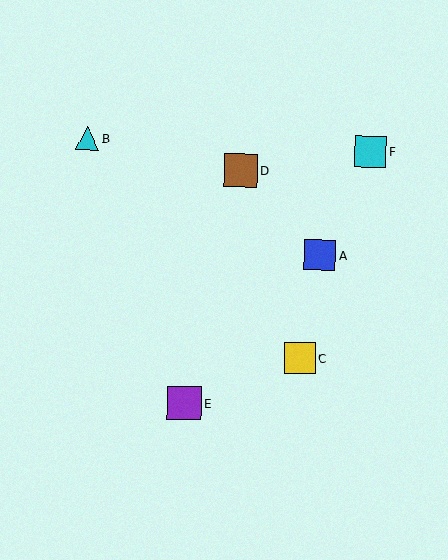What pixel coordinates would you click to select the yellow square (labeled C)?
Click at (300, 358) to select the yellow square C.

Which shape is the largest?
The purple square (labeled E) is the largest.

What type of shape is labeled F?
Shape F is a cyan square.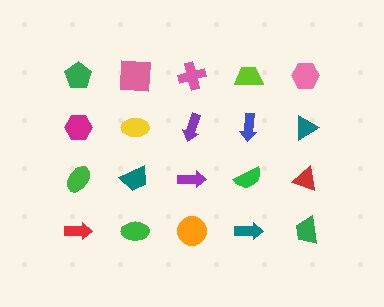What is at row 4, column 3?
An orange circle.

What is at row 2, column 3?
A purple arrow.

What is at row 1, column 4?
A lime trapezoid.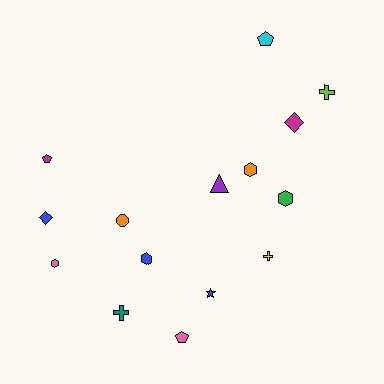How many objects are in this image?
There are 15 objects.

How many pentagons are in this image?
There are 3 pentagons.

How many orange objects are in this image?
There are 2 orange objects.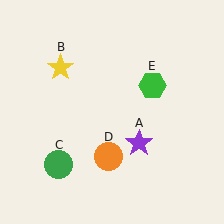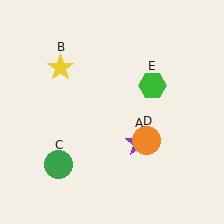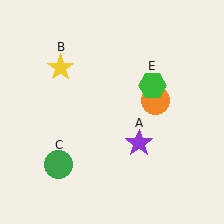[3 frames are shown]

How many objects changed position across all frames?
1 object changed position: orange circle (object D).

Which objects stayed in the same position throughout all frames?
Purple star (object A) and yellow star (object B) and green circle (object C) and green hexagon (object E) remained stationary.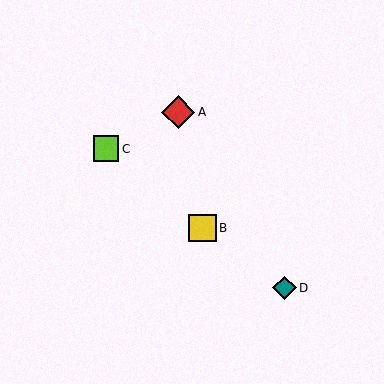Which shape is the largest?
The red diamond (labeled A) is the largest.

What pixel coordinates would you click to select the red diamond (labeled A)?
Click at (178, 112) to select the red diamond A.